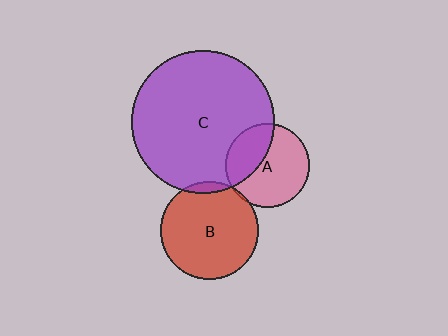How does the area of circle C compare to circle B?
Approximately 2.1 times.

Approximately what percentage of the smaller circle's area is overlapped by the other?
Approximately 35%.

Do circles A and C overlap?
Yes.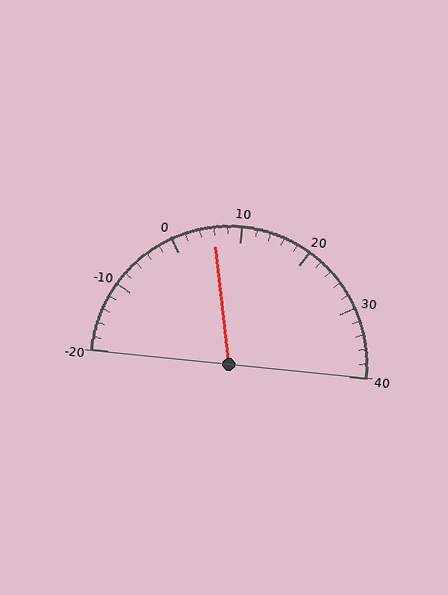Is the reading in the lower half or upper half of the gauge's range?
The reading is in the lower half of the range (-20 to 40).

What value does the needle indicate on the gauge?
The needle indicates approximately 6.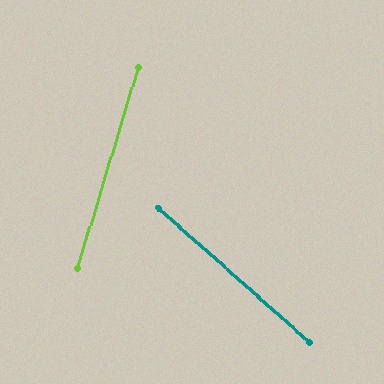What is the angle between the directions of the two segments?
Approximately 65 degrees.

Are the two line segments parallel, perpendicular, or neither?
Neither parallel nor perpendicular — they differ by about 65°.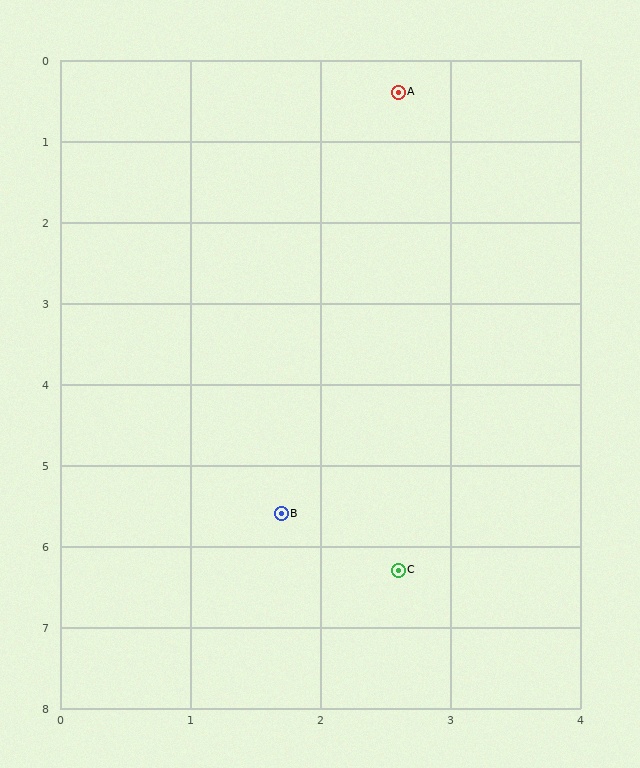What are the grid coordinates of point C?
Point C is at approximately (2.6, 6.3).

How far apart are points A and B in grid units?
Points A and B are about 5.3 grid units apart.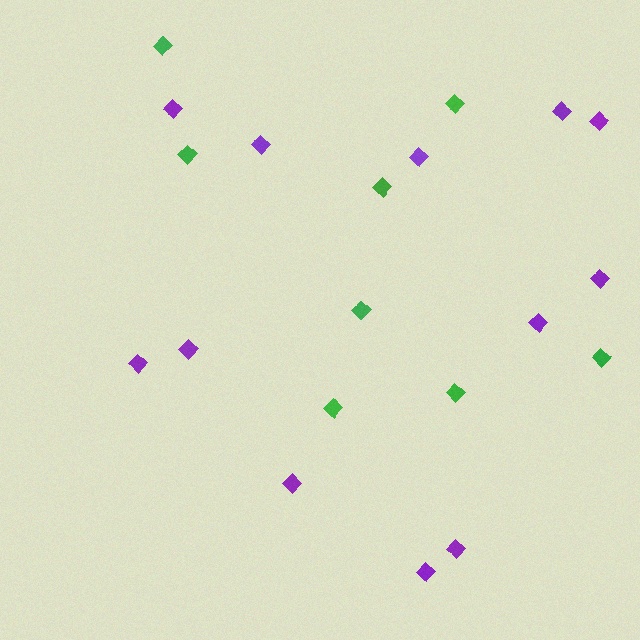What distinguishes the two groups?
There are 2 groups: one group of green diamonds (8) and one group of purple diamonds (12).